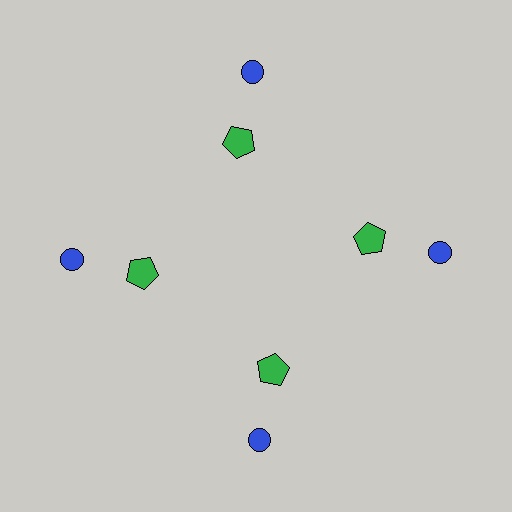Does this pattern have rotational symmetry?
Yes, this pattern has 4-fold rotational symmetry. It looks the same after rotating 90 degrees around the center.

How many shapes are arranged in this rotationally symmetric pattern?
There are 8 shapes, arranged in 4 groups of 2.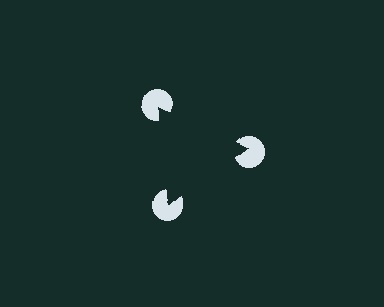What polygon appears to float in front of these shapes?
An illusory triangle — its edges are inferred from the aligned wedge cuts in the pac-man discs, not physically drawn.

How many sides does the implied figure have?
3 sides.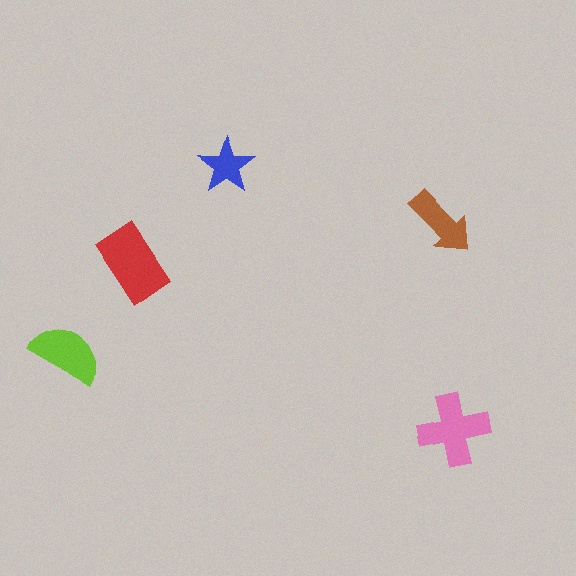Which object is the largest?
The red rectangle.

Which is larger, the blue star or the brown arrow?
The brown arrow.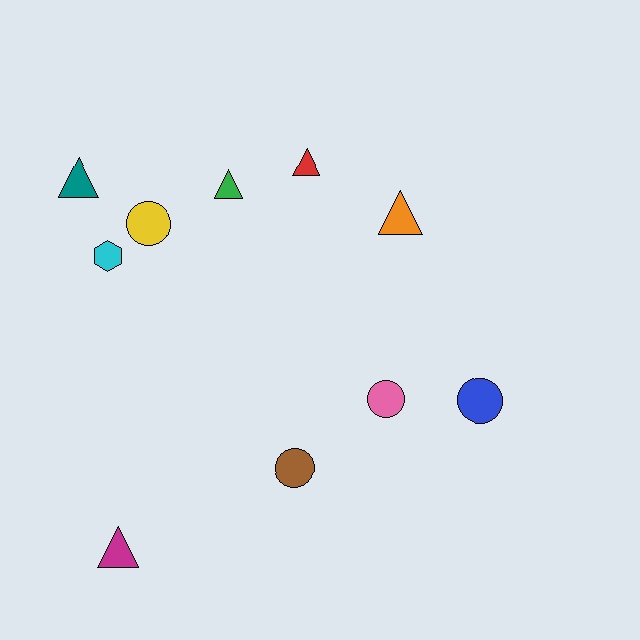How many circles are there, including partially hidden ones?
There are 4 circles.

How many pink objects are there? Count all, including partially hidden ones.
There is 1 pink object.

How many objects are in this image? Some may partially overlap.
There are 10 objects.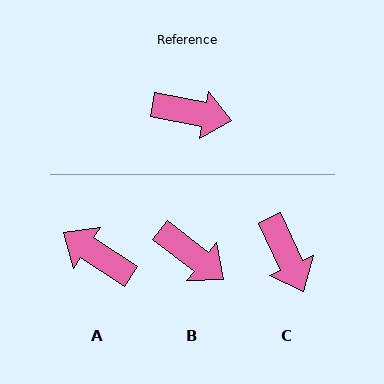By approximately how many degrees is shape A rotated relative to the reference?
Approximately 158 degrees counter-clockwise.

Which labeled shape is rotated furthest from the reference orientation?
A, about 158 degrees away.